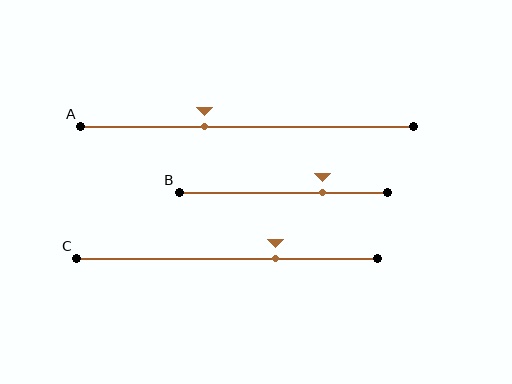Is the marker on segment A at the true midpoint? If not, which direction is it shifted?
No, the marker on segment A is shifted to the left by about 13% of the segment length.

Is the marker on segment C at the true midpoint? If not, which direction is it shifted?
No, the marker on segment C is shifted to the right by about 16% of the segment length.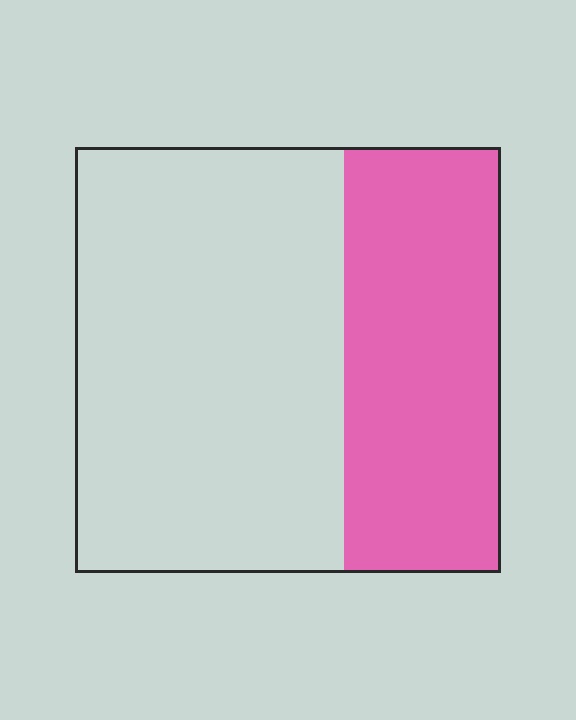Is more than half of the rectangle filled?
No.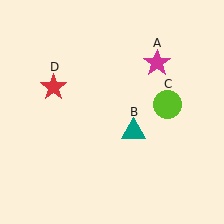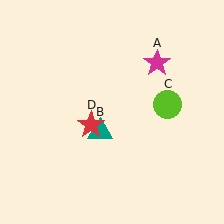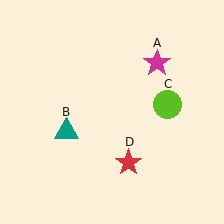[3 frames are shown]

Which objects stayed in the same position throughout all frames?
Magenta star (object A) and lime circle (object C) remained stationary.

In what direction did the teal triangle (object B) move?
The teal triangle (object B) moved left.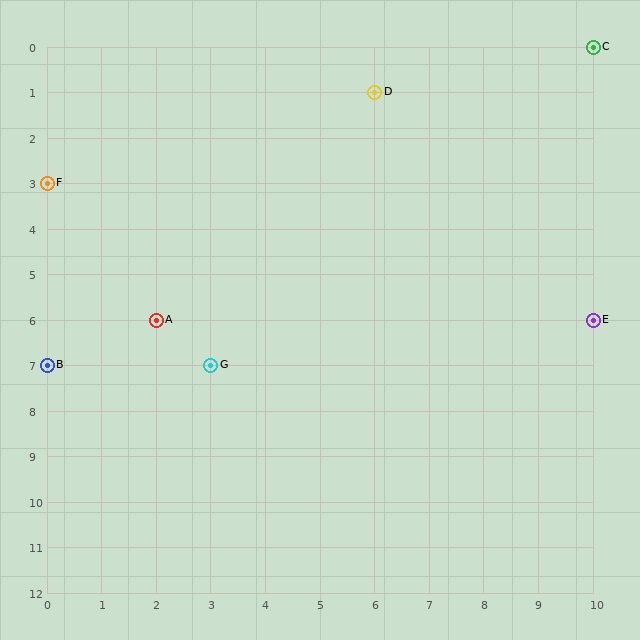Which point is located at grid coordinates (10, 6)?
Point E is at (10, 6).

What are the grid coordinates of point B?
Point B is at grid coordinates (0, 7).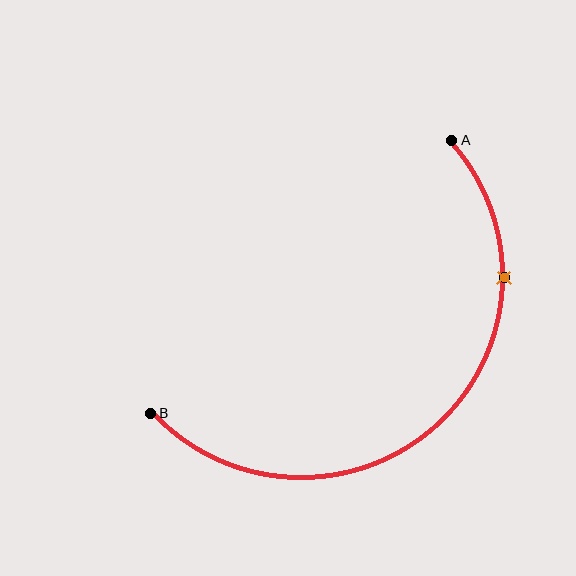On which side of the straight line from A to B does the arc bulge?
The arc bulges below and to the right of the straight line connecting A and B.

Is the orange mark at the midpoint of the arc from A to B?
No. The orange mark lies on the arc but is closer to endpoint A. The arc midpoint would be at the point on the curve equidistant along the arc from both A and B.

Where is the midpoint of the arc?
The arc midpoint is the point on the curve farthest from the straight line joining A and B. It sits below and to the right of that line.